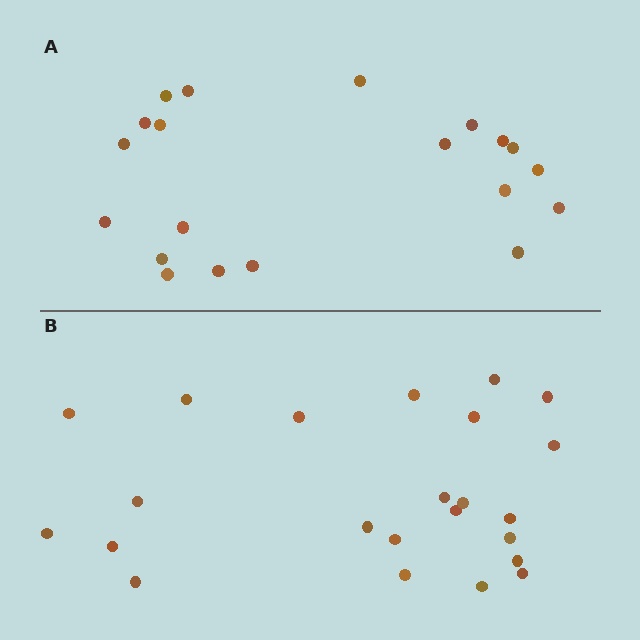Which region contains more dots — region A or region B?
Region B (the bottom region) has more dots.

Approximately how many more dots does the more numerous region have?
Region B has just a few more — roughly 2 or 3 more dots than region A.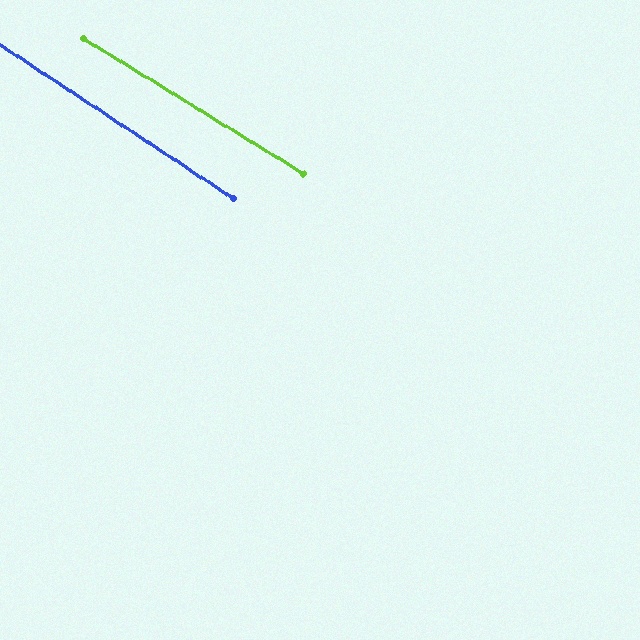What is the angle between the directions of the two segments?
Approximately 2 degrees.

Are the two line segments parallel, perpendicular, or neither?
Parallel — their directions differ by only 1.7°.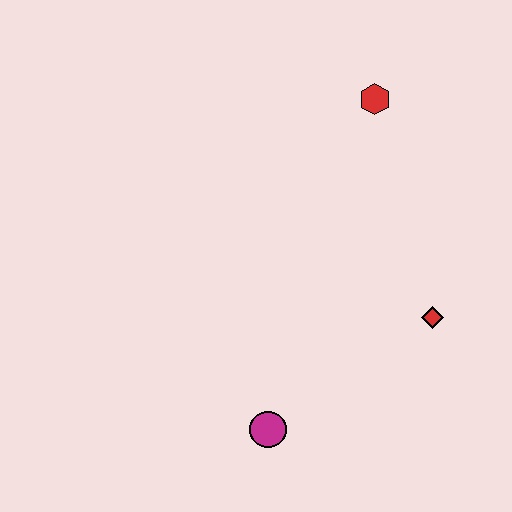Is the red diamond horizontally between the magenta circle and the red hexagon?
No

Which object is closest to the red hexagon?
The red diamond is closest to the red hexagon.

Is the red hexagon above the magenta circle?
Yes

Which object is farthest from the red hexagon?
The magenta circle is farthest from the red hexagon.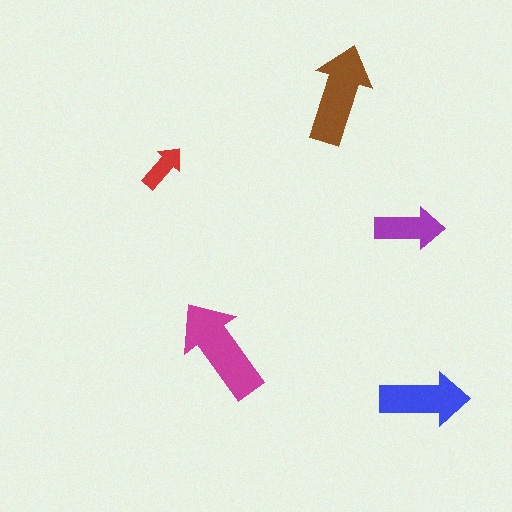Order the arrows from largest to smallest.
the magenta one, the brown one, the blue one, the purple one, the red one.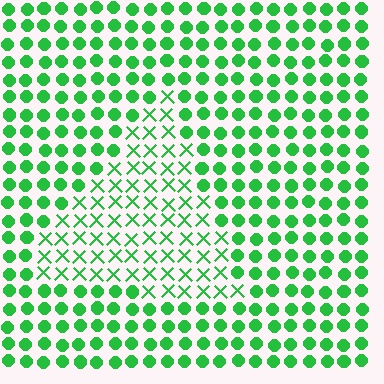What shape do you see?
I see a triangle.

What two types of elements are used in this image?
The image uses X marks inside the triangle region and circles outside it.